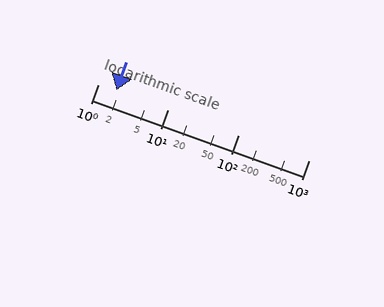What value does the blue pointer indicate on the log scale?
The pointer indicates approximately 1.8.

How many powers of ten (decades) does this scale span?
The scale spans 3 decades, from 1 to 1000.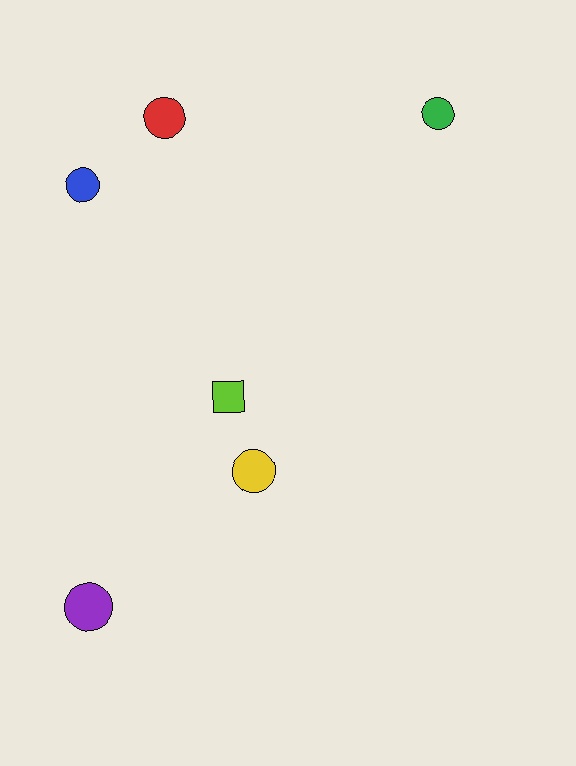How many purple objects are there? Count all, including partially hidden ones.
There is 1 purple object.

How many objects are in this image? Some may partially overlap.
There are 6 objects.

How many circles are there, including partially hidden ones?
There are 5 circles.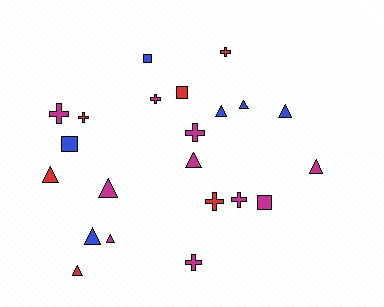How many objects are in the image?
There are 22 objects.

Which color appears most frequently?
Magenta, with 10 objects.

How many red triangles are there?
There are 2 red triangles.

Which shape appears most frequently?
Triangle, with 10 objects.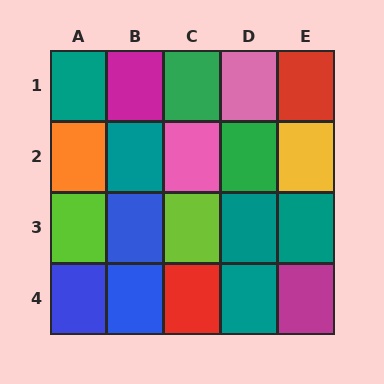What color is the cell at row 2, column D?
Green.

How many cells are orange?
1 cell is orange.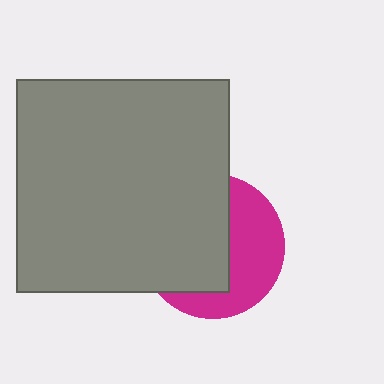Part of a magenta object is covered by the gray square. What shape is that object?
It is a circle.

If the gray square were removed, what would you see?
You would see the complete magenta circle.